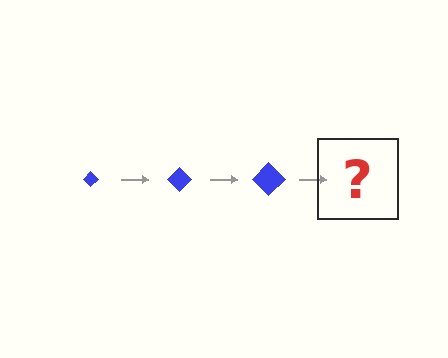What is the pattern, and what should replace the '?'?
The pattern is that the diamond gets progressively larger each step. The '?' should be a blue diamond, larger than the previous one.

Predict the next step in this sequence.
The next step is a blue diamond, larger than the previous one.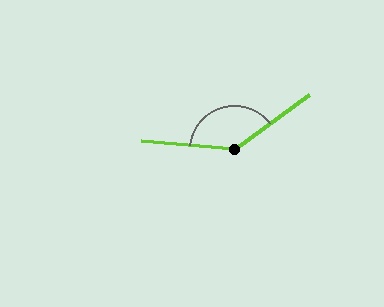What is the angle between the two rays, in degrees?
Approximately 139 degrees.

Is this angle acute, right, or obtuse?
It is obtuse.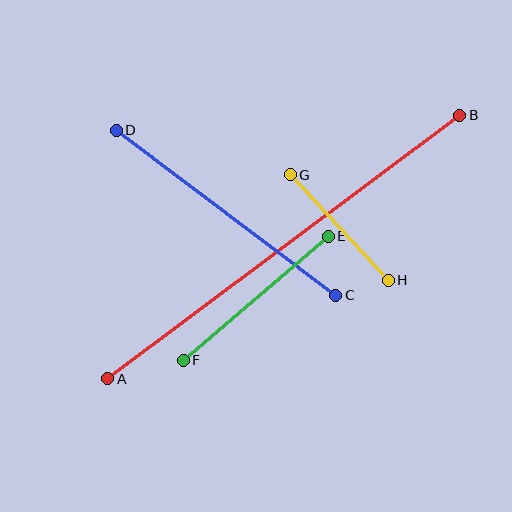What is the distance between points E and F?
The distance is approximately 191 pixels.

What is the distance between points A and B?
The distance is approximately 440 pixels.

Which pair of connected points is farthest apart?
Points A and B are farthest apart.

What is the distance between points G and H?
The distance is approximately 144 pixels.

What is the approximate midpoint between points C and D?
The midpoint is at approximately (226, 213) pixels.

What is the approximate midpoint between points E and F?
The midpoint is at approximately (256, 298) pixels.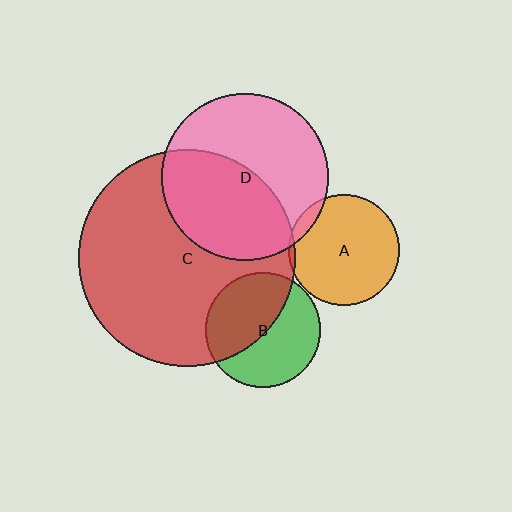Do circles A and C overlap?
Yes.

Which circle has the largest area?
Circle C (red).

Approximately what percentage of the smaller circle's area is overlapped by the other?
Approximately 5%.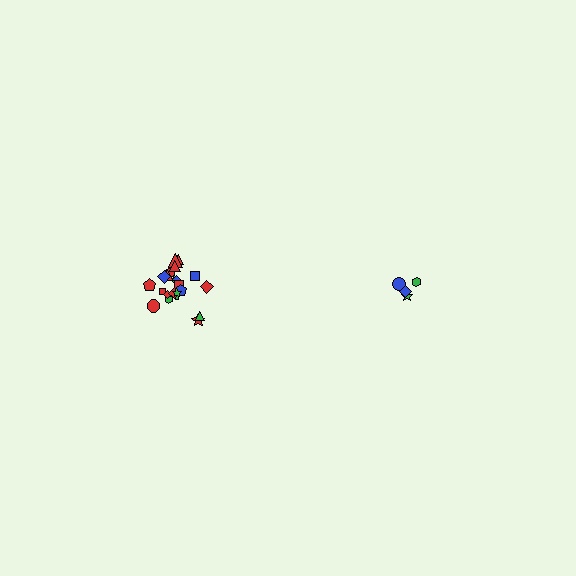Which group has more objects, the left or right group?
The left group.